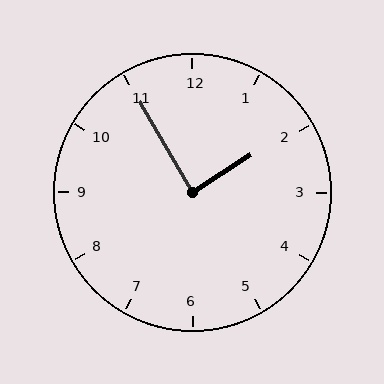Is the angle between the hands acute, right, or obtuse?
It is right.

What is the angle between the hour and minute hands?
Approximately 88 degrees.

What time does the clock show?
1:55.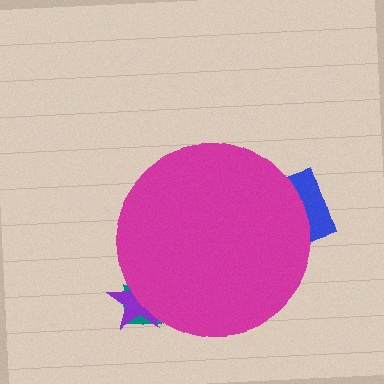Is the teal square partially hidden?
Yes, the teal square is partially hidden behind the magenta circle.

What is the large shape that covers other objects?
A magenta circle.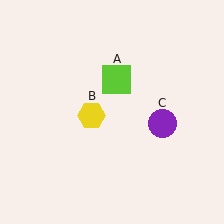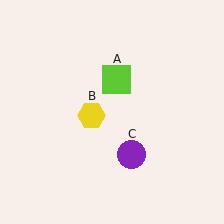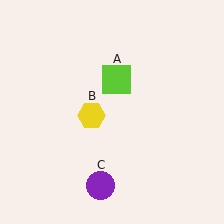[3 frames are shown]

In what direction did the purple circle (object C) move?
The purple circle (object C) moved down and to the left.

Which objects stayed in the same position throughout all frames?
Lime square (object A) and yellow hexagon (object B) remained stationary.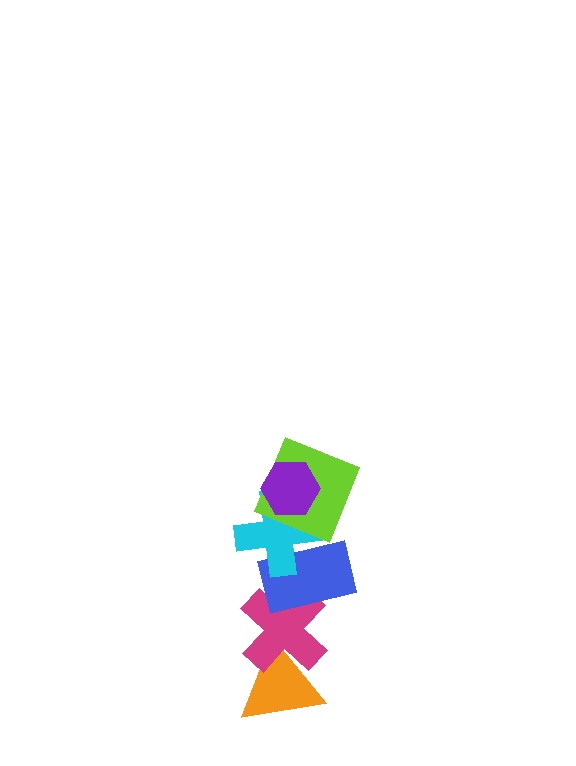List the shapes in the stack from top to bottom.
From top to bottom: the purple hexagon, the lime square, the cyan cross, the blue rectangle, the magenta cross, the orange triangle.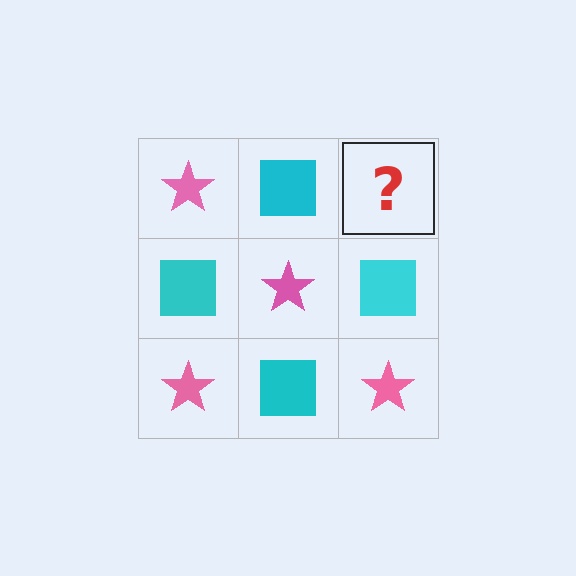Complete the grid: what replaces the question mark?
The question mark should be replaced with a pink star.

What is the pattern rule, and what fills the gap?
The rule is that it alternates pink star and cyan square in a checkerboard pattern. The gap should be filled with a pink star.